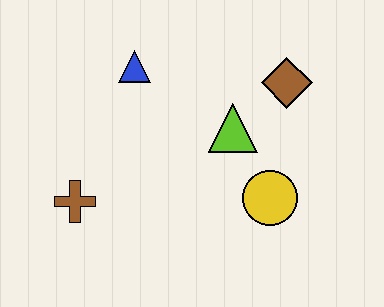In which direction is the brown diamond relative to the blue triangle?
The brown diamond is to the right of the blue triangle.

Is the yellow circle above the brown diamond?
No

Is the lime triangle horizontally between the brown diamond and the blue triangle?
Yes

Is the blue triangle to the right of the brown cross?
Yes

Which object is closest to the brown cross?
The blue triangle is closest to the brown cross.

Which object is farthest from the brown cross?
The brown diamond is farthest from the brown cross.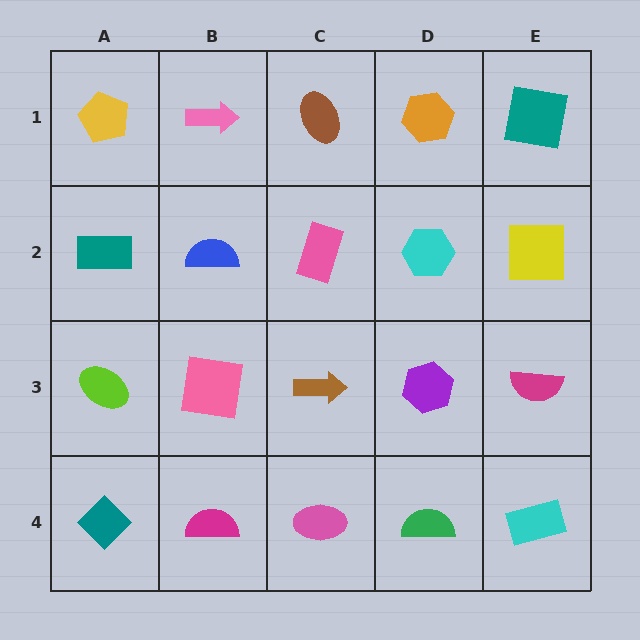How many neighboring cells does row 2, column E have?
3.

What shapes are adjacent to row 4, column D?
A purple hexagon (row 3, column D), a pink ellipse (row 4, column C), a cyan rectangle (row 4, column E).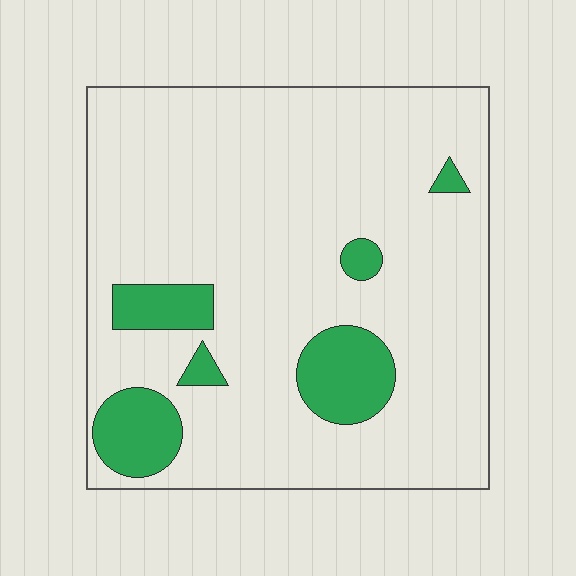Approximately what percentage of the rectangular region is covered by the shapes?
Approximately 15%.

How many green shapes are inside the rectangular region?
6.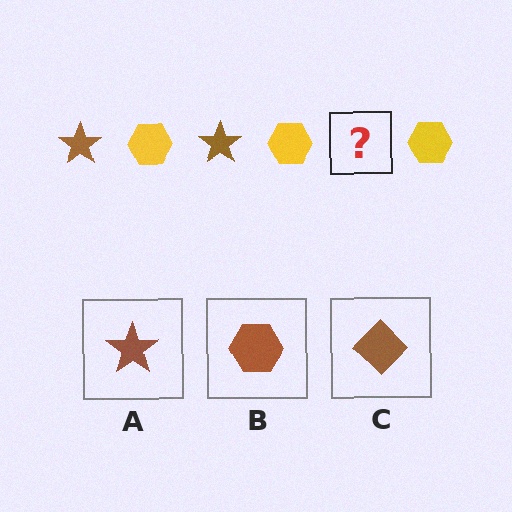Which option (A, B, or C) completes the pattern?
A.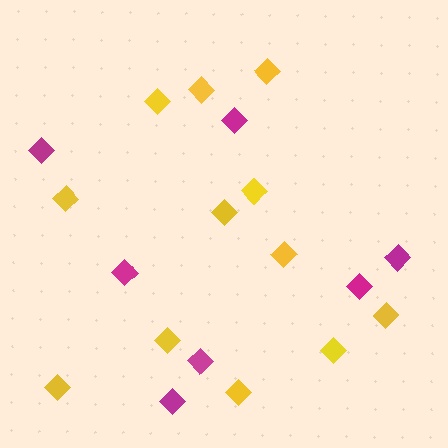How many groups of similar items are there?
There are 2 groups: one group of magenta diamonds (7) and one group of yellow diamonds (12).